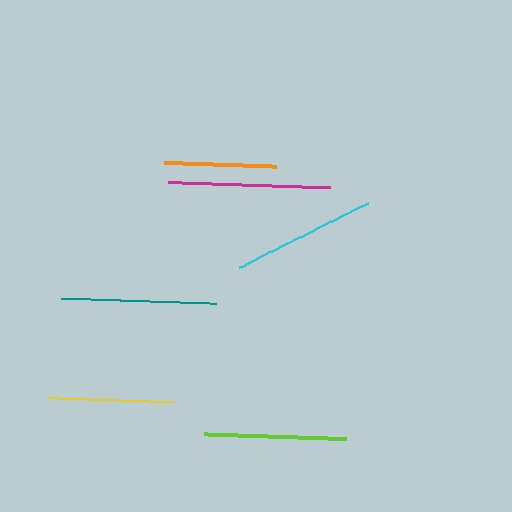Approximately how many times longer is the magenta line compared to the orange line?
The magenta line is approximately 1.4 times the length of the orange line.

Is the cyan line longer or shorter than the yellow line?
The cyan line is longer than the yellow line.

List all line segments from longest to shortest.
From longest to shortest: magenta, teal, cyan, lime, yellow, orange.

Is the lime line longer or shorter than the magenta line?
The magenta line is longer than the lime line.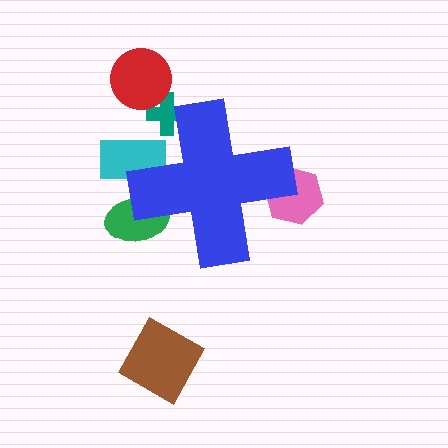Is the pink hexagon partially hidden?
Yes, the pink hexagon is partially hidden behind the blue cross.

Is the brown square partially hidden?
No, the brown square is fully visible.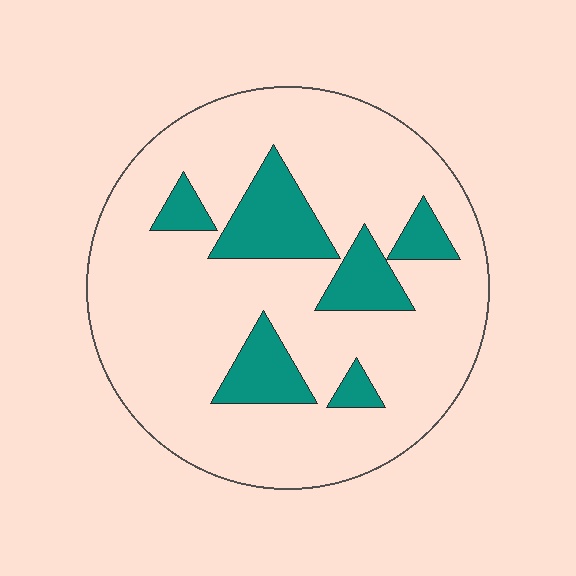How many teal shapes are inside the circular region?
6.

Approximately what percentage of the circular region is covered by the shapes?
Approximately 20%.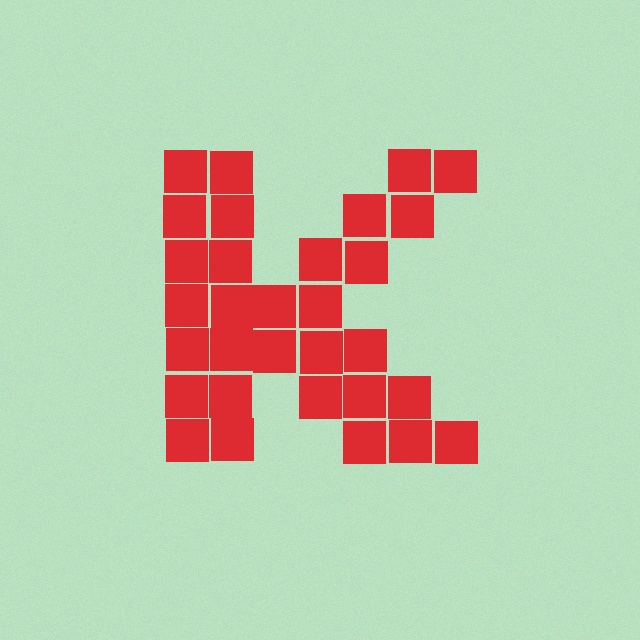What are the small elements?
The small elements are squares.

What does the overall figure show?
The overall figure shows the letter K.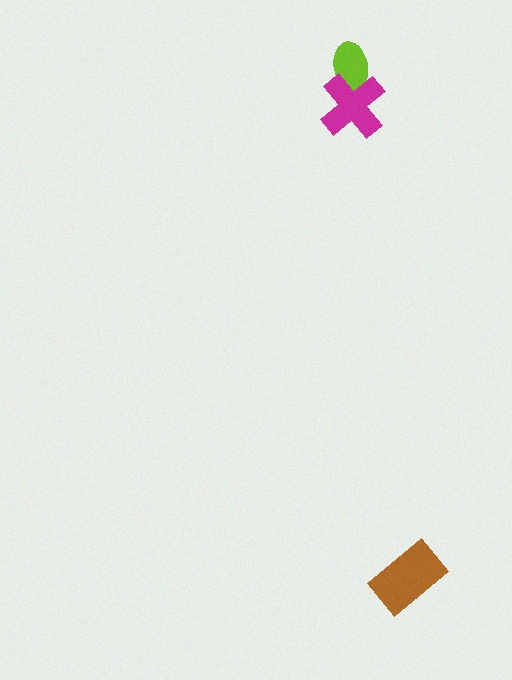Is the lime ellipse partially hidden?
Yes, it is partially covered by another shape.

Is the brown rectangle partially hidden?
No, no other shape covers it.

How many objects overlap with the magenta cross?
1 object overlaps with the magenta cross.